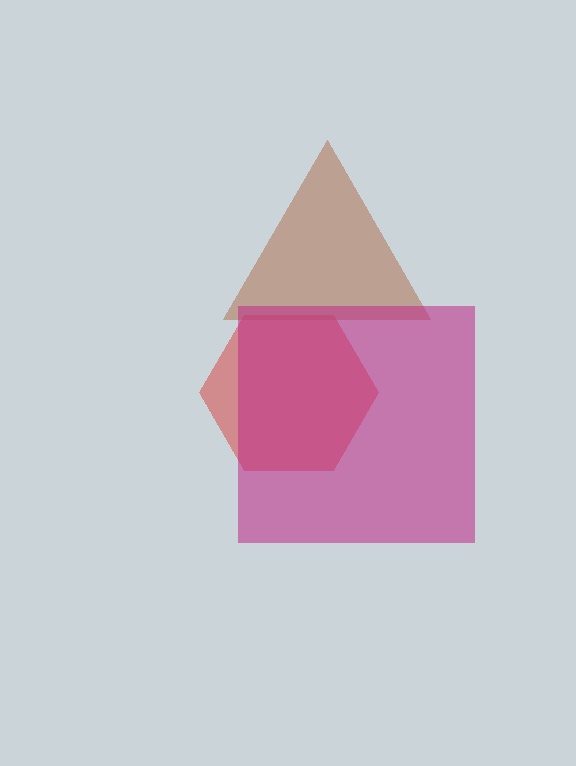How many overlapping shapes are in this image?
There are 3 overlapping shapes in the image.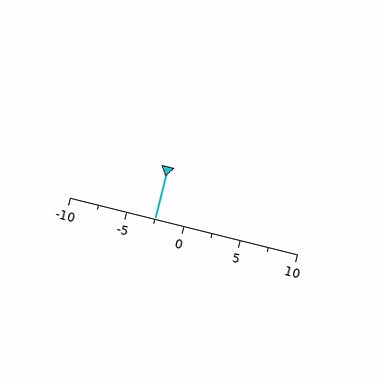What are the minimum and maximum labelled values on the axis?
The axis runs from -10 to 10.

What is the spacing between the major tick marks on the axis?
The major ticks are spaced 5 apart.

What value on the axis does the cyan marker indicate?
The marker indicates approximately -2.5.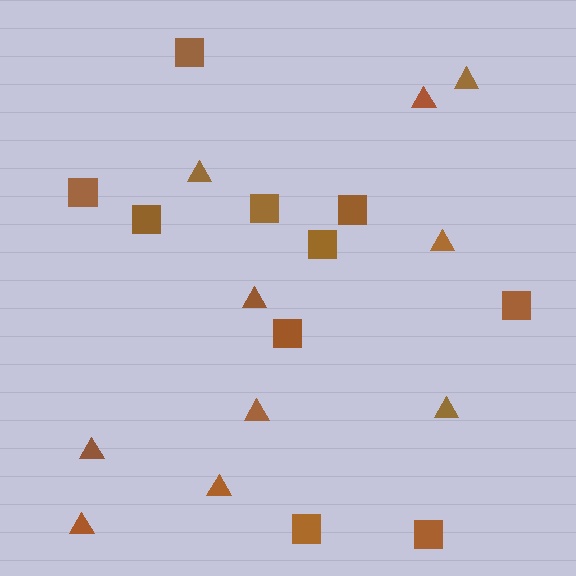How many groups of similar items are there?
There are 2 groups: one group of triangles (10) and one group of squares (10).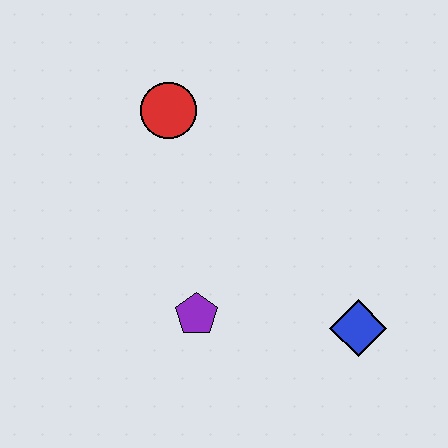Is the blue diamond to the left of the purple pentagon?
No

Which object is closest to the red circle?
The purple pentagon is closest to the red circle.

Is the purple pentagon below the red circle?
Yes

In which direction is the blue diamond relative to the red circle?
The blue diamond is below the red circle.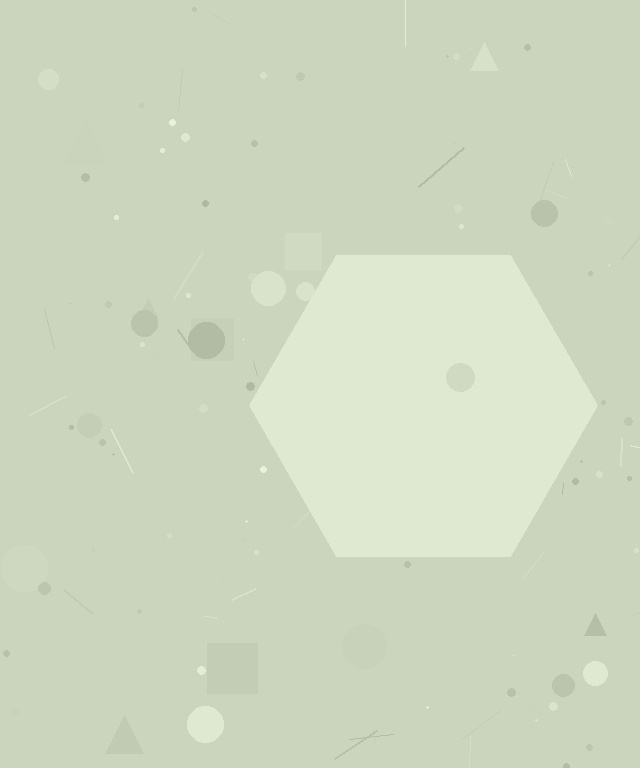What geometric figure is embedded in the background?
A hexagon is embedded in the background.